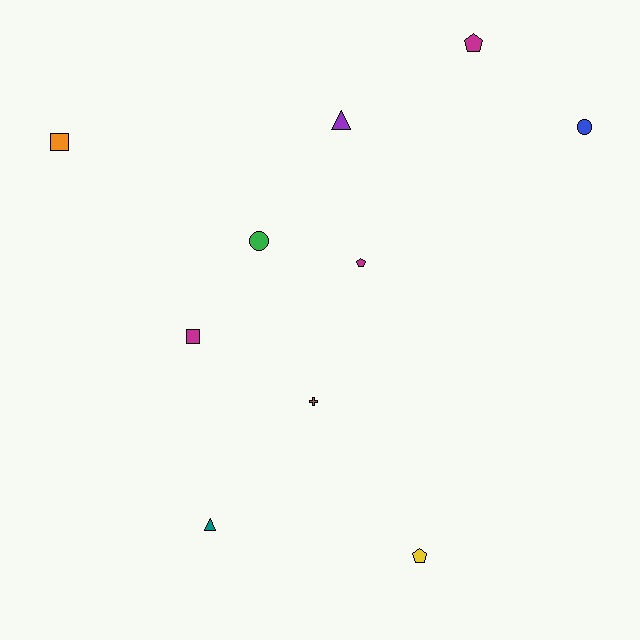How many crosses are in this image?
There is 1 cross.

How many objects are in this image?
There are 10 objects.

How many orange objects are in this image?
There is 1 orange object.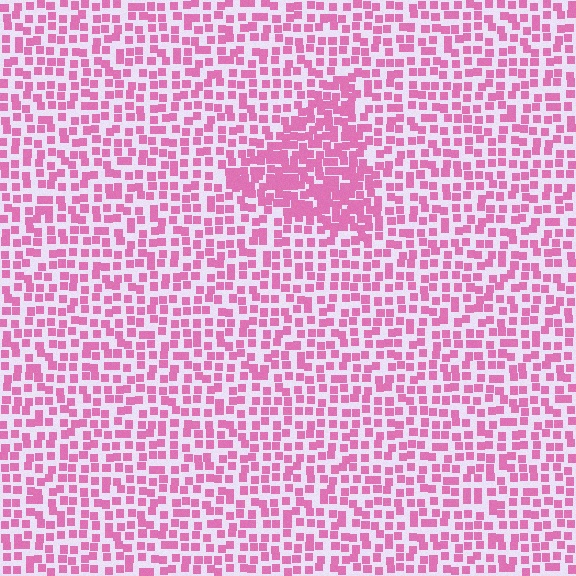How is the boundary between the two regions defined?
The boundary is defined by a change in element density (approximately 1.9x ratio). All elements are the same color, size, and shape.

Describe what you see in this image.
The image contains small pink elements arranged at two different densities. A triangle-shaped region is visible where the elements are more densely packed than the surrounding area.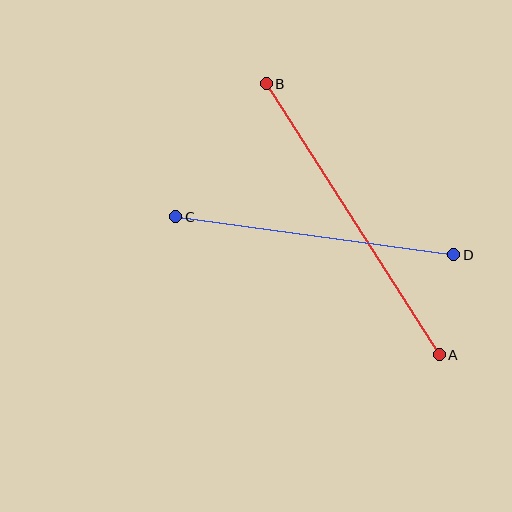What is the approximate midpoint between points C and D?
The midpoint is at approximately (315, 236) pixels.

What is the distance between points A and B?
The distance is approximately 322 pixels.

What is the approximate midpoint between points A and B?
The midpoint is at approximately (353, 219) pixels.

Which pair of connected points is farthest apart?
Points A and B are farthest apart.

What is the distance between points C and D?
The distance is approximately 281 pixels.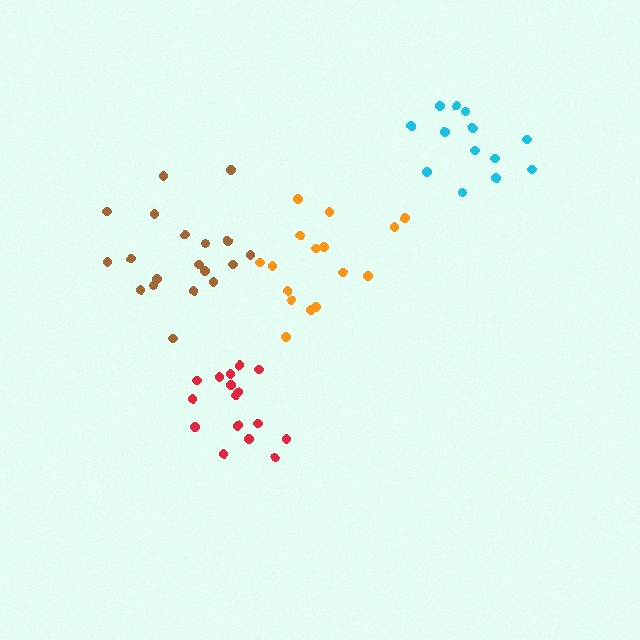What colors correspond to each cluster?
The clusters are colored: brown, red, cyan, orange.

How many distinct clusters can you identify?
There are 4 distinct clusters.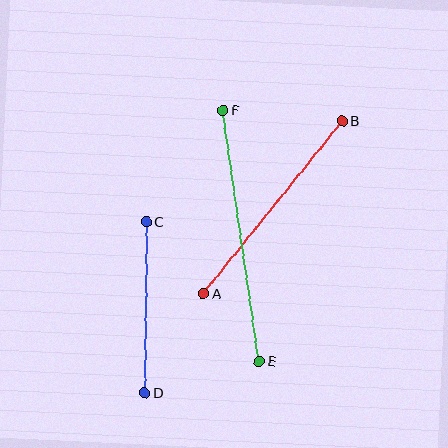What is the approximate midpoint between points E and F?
The midpoint is at approximately (241, 236) pixels.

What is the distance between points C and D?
The distance is approximately 171 pixels.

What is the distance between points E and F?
The distance is approximately 254 pixels.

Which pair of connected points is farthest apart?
Points E and F are farthest apart.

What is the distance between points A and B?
The distance is approximately 222 pixels.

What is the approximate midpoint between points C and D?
The midpoint is at approximately (145, 307) pixels.